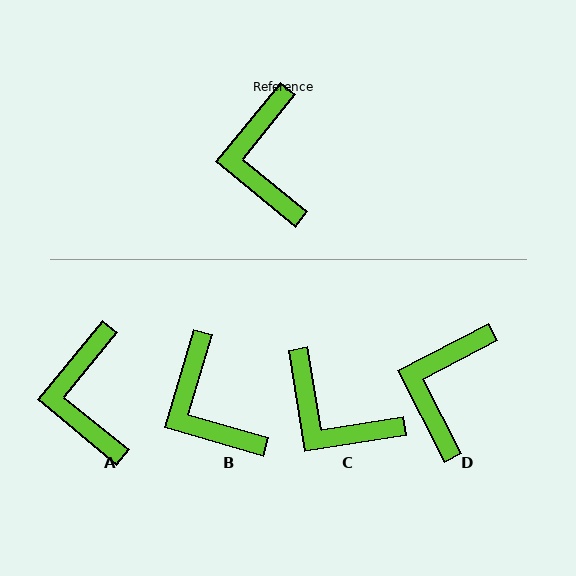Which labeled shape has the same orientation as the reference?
A.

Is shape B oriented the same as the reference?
No, it is off by about 23 degrees.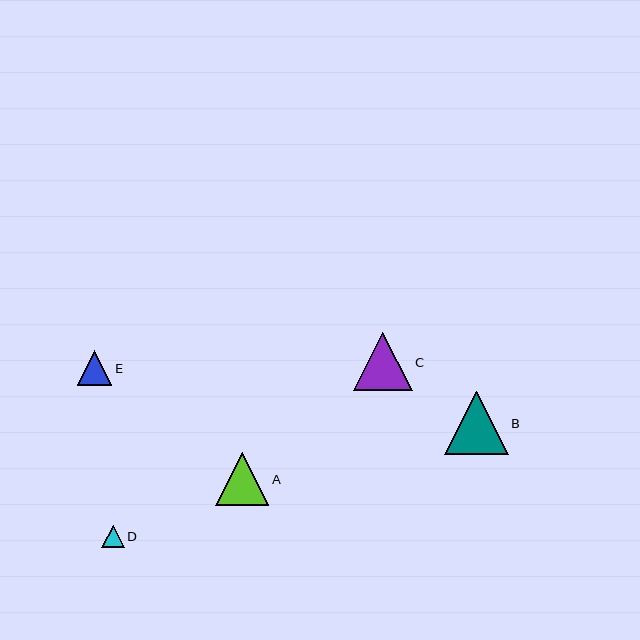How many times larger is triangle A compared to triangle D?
Triangle A is approximately 2.4 times the size of triangle D.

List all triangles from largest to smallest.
From largest to smallest: B, C, A, E, D.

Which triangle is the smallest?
Triangle D is the smallest with a size of approximately 22 pixels.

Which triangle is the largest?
Triangle B is the largest with a size of approximately 64 pixels.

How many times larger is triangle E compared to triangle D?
Triangle E is approximately 1.5 times the size of triangle D.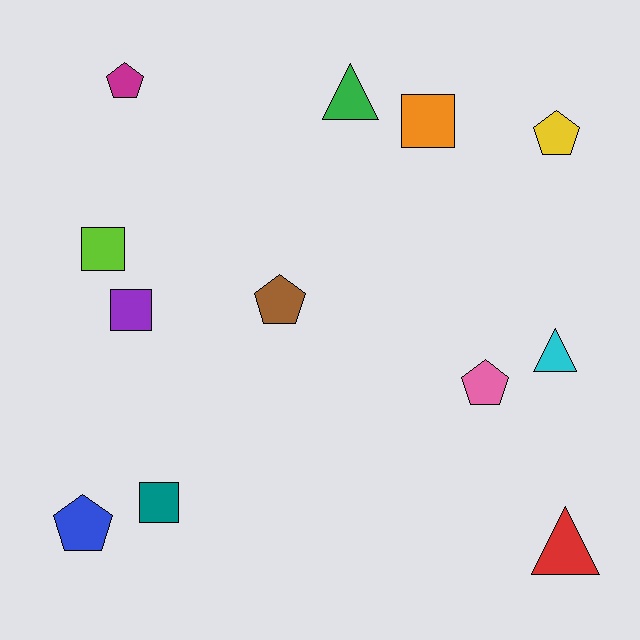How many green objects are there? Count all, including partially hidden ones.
There is 1 green object.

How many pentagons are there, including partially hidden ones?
There are 5 pentagons.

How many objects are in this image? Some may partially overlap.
There are 12 objects.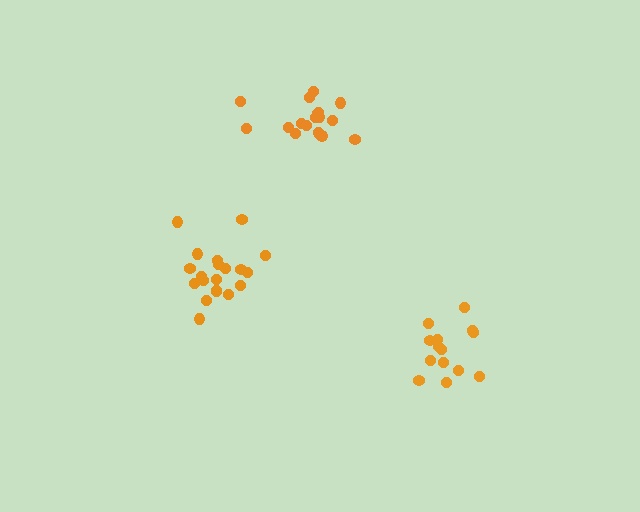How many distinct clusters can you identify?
There are 3 distinct clusters.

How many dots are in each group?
Group 1: 18 dots, Group 2: 20 dots, Group 3: 14 dots (52 total).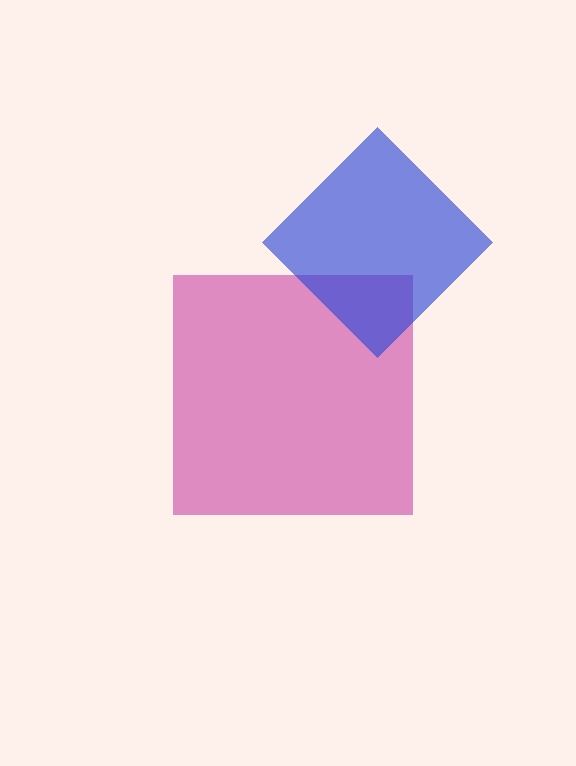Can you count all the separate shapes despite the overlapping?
Yes, there are 2 separate shapes.